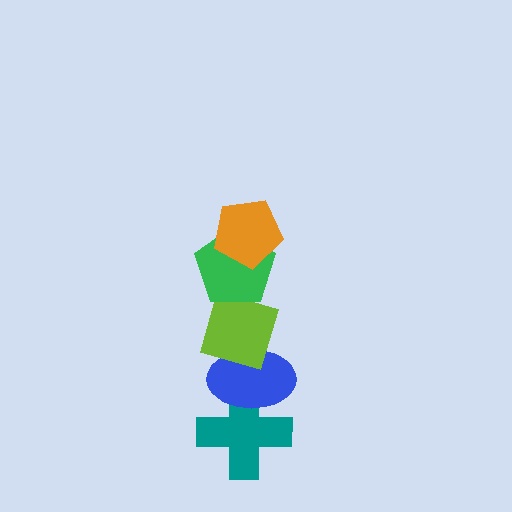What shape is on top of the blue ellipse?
The lime diamond is on top of the blue ellipse.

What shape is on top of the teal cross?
The blue ellipse is on top of the teal cross.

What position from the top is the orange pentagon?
The orange pentagon is 1st from the top.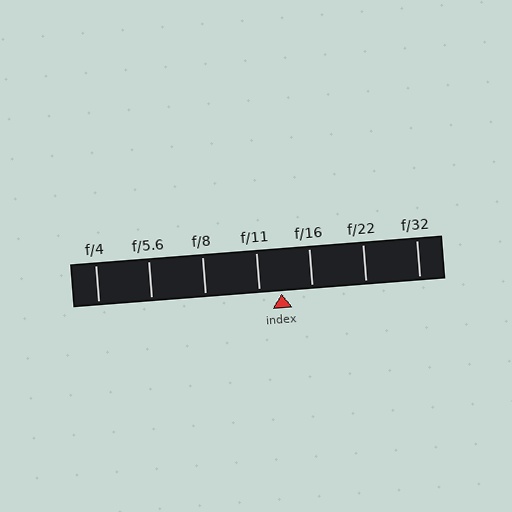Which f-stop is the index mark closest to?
The index mark is closest to f/11.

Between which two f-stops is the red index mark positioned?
The index mark is between f/11 and f/16.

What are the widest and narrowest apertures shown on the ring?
The widest aperture shown is f/4 and the narrowest is f/32.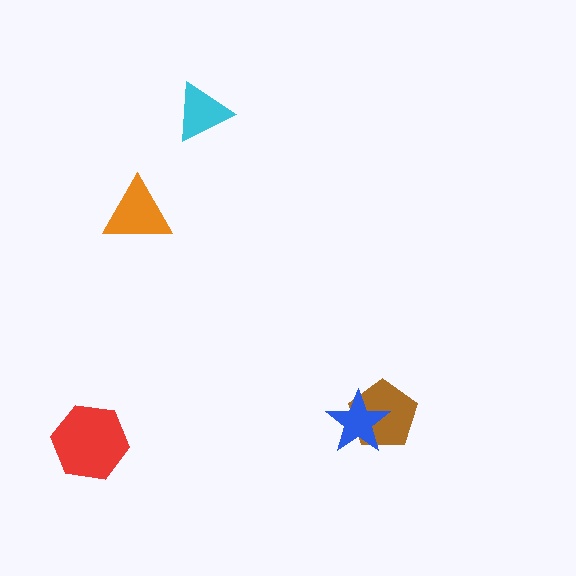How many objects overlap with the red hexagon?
0 objects overlap with the red hexagon.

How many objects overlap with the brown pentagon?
1 object overlaps with the brown pentagon.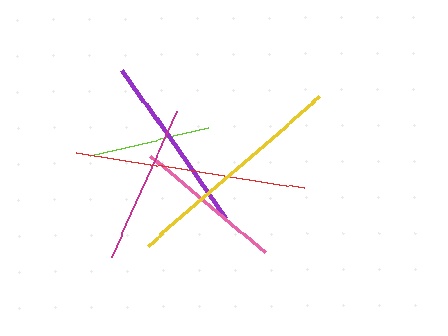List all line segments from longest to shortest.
From longest to shortest: red, yellow, purple, magenta, pink, lime.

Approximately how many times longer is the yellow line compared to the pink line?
The yellow line is approximately 1.5 times the length of the pink line.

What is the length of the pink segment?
The pink segment is approximately 150 pixels long.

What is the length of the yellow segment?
The yellow segment is approximately 228 pixels long.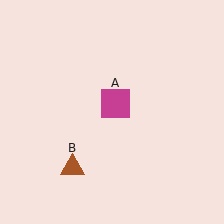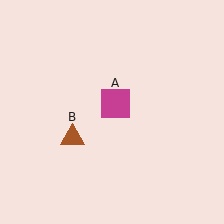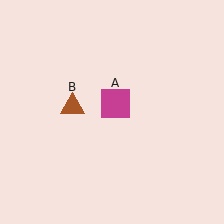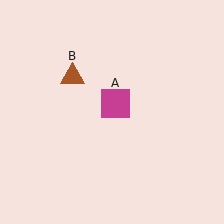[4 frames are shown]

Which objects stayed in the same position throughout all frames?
Magenta square (object A) remained stationary.